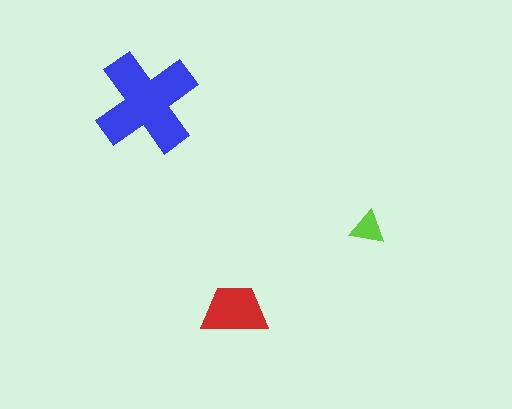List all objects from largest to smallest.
The blue cross, the red trapezoid, the lime triangle.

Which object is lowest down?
The red trapezoid is bottommost.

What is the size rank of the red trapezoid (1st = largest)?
2nd.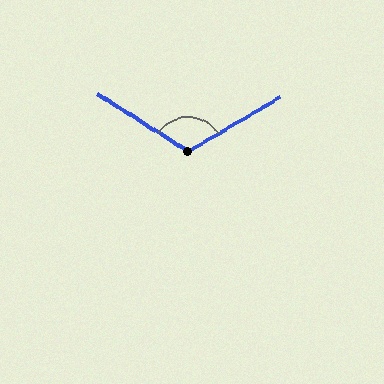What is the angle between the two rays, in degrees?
Approximately 117 degrees.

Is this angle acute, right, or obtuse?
It is obtuse.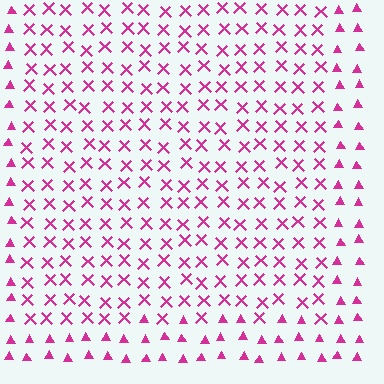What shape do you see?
I see a rectangle.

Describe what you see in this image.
The image is filled with small magenta elements arranged in a uniform grid. A rectangle-shaped region contains X marks, while the surrounding area contains triangles. The boundary is defined purely by the change in element shape.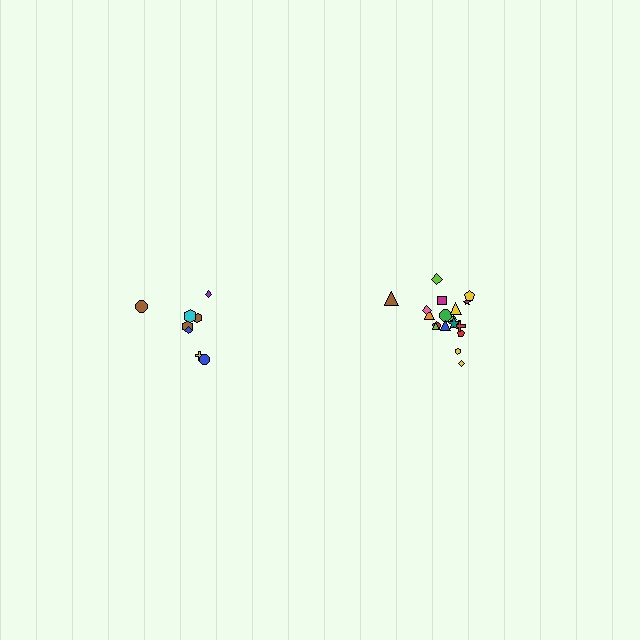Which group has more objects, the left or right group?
The right group.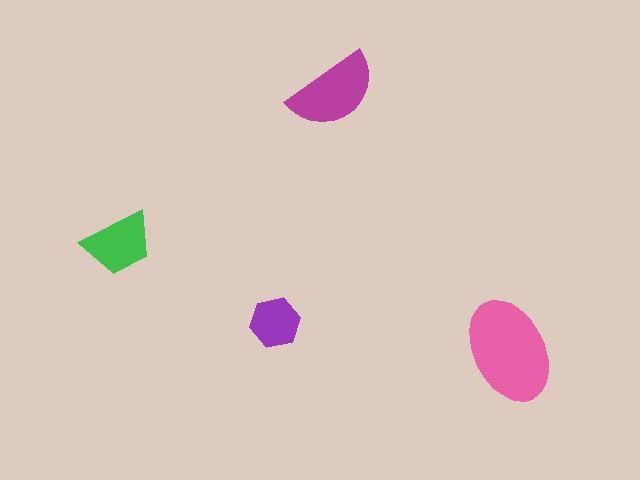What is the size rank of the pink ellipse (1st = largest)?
1st.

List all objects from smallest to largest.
The purple hexagon, the green trapezoid, the magenta semicircle, the pink ellipse.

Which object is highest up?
The magenta semicircle is topmost.